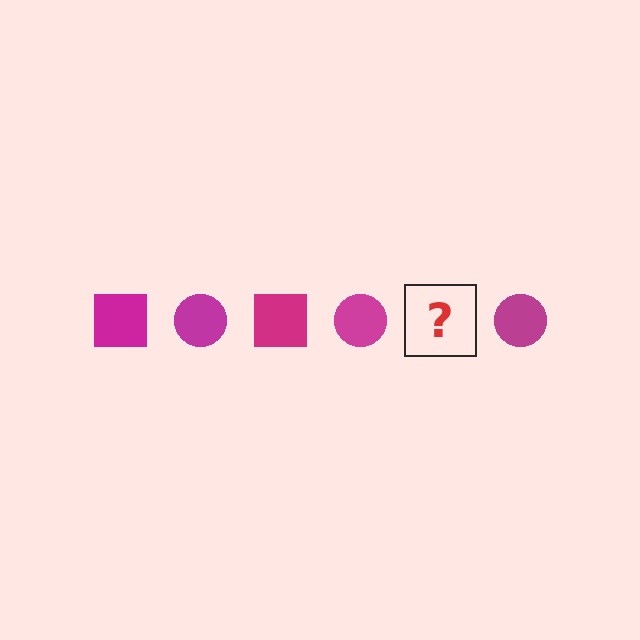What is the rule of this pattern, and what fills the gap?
The rule is that the pattern cycles through square, circle shapes in magenta. The gap should be filled with a magenta square.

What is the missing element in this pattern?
The missing element is a magenta square.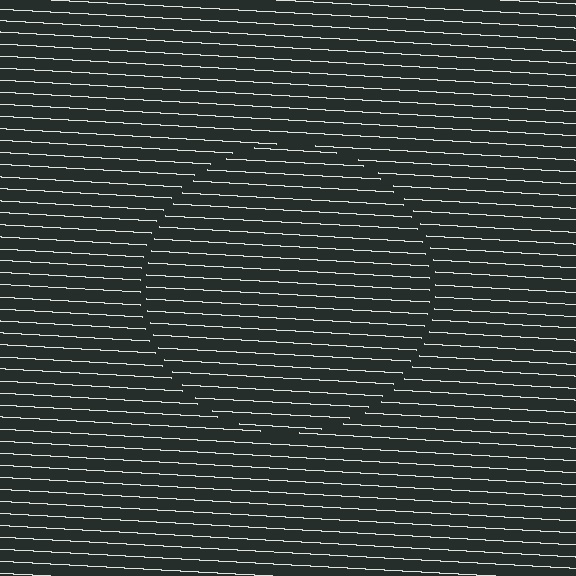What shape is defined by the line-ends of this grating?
An illusory circle. The interior of the shape contains the same grating, shifted by half a period — the contour is defined by the phase discontinuity where line-ends from the inner and outer gratings abut.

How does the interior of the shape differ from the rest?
The interior of the shape contains the same grating, shifted by half a period — the contour is defined by the phase discontinuity where line-ends from the inner and outer gratings abut.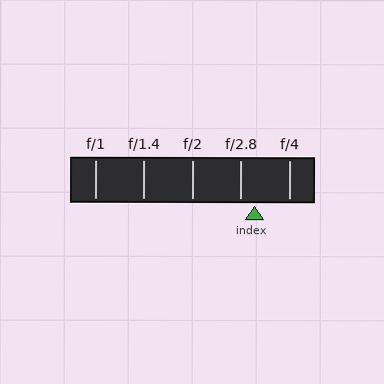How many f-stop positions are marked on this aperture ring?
There are 5 f-stop positions marked.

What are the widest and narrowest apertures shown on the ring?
The widest aperture shown is f/1 and the narrowest is f/4.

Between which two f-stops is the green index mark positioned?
The index mark is between f/2.8 and f/4.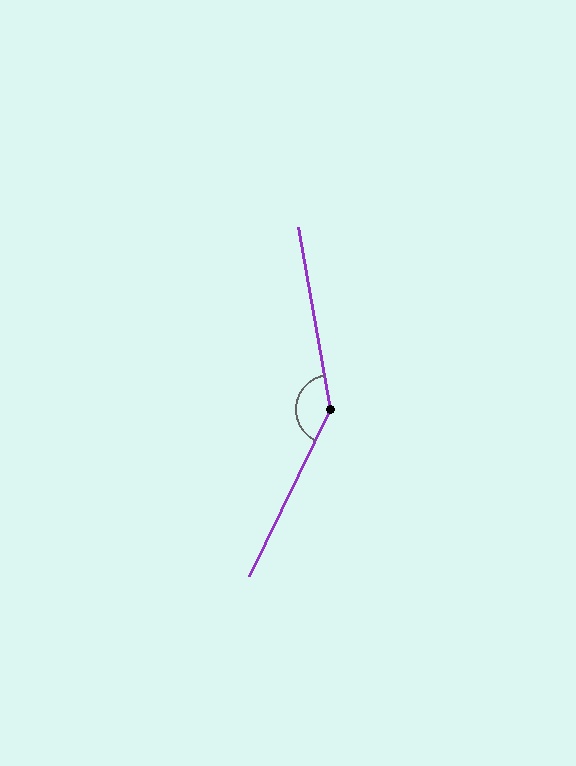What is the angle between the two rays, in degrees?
Approximately 144 degrees.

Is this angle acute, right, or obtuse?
It is obtuse.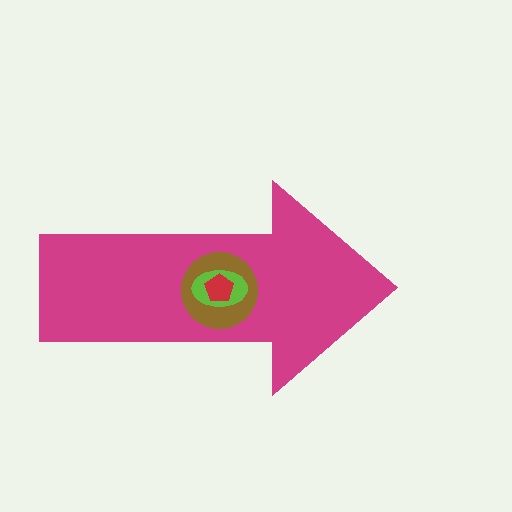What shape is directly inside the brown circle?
The lime ellipse.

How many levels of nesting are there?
4.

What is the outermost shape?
The magenta arrow.